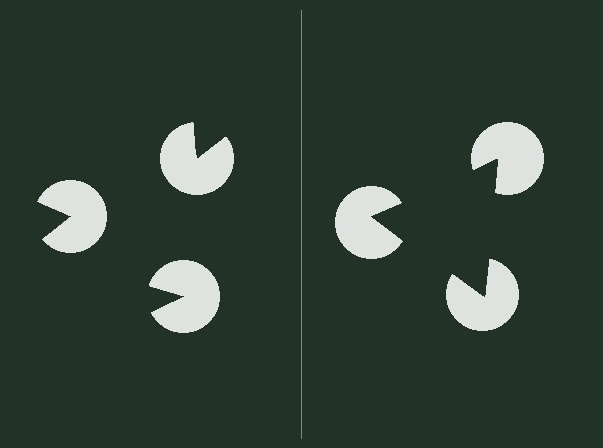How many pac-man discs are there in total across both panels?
6 — 3 on each side.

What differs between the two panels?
The pac-man discs are positioned identically on both sides; only the wedge orientations differ. On the right they align to a triangle; on the left they are misaligned.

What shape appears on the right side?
An illusory triangle.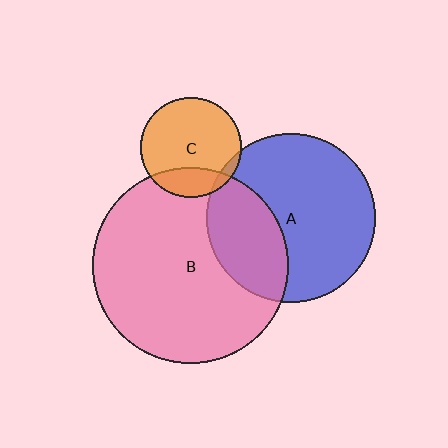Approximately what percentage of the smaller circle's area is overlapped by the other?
Approximately 20%.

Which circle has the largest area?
Circle B (pink).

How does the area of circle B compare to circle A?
Approximately 1.3 times.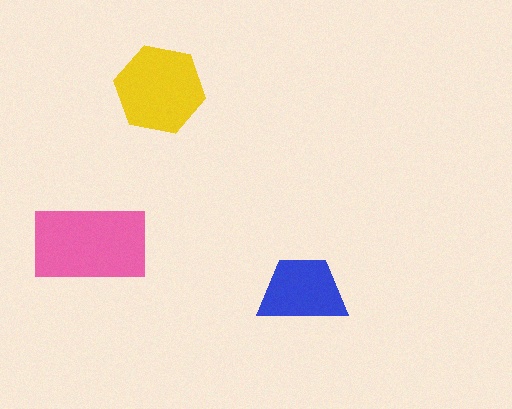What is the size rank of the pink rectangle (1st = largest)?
1st.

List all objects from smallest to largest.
The blue trapezoid, the yellow hexagon, the pink rectangle.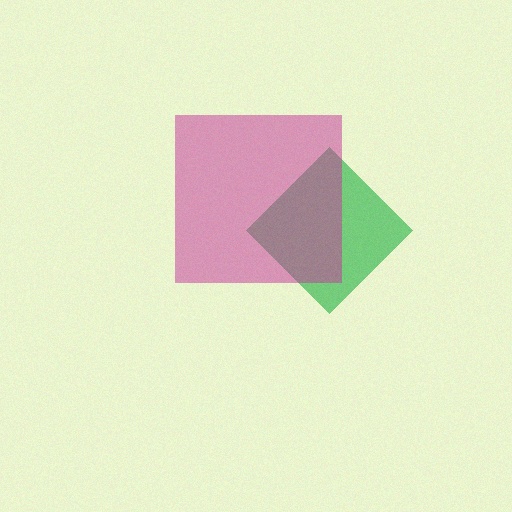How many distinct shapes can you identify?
There are 2 distinct shapes: a green diamond, a magenta square.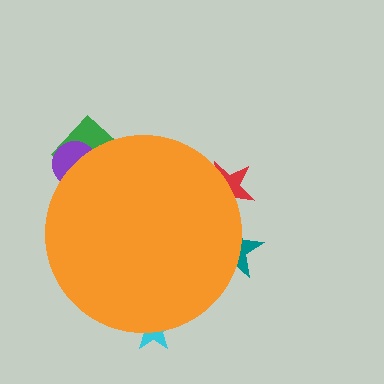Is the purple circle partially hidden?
Yes, the purple circle is partially hidden behind the orange circle.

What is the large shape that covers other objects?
An orange circle.